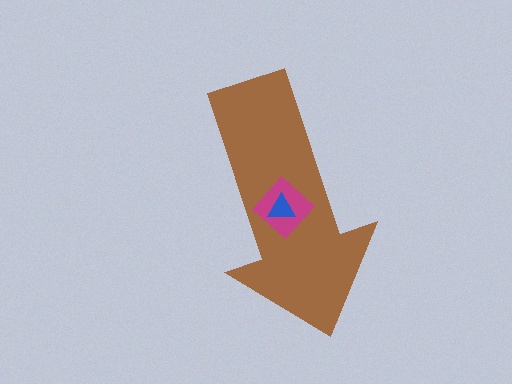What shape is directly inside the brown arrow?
The magenta diamond.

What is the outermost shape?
The brown arrow.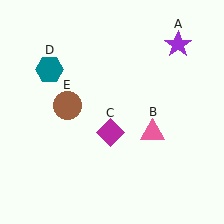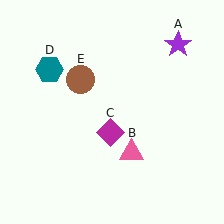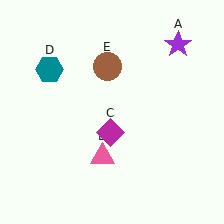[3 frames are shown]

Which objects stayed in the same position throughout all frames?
Purple star (object A) and magenta diamond (object C) and teal hexagon (object D) remained stationary.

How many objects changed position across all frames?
2 objects changed position: pink triangle (object B), brown circle (object E).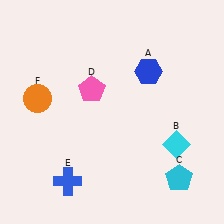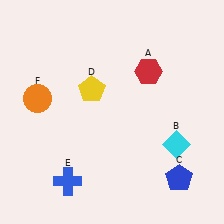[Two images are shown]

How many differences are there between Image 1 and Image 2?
There are 3 differences between the two images.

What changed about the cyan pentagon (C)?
In Image 1, C is cyan. In Image 2, it changed to blue.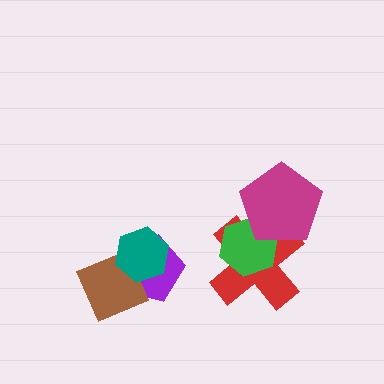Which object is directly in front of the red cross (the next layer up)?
The green hexagon is directly in front of the red cross.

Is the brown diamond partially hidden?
Yes, it is partially covered by another shape.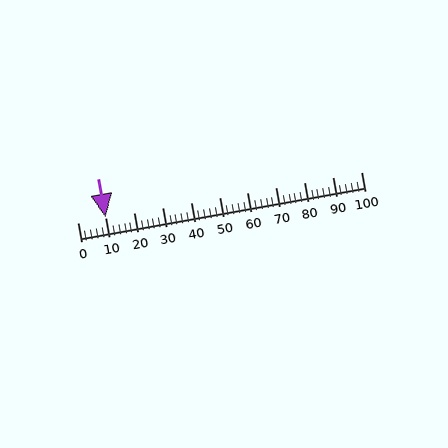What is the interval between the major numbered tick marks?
The major tick marks are spaced 10 units apart.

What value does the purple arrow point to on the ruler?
The purple arrow points to approximately 10.